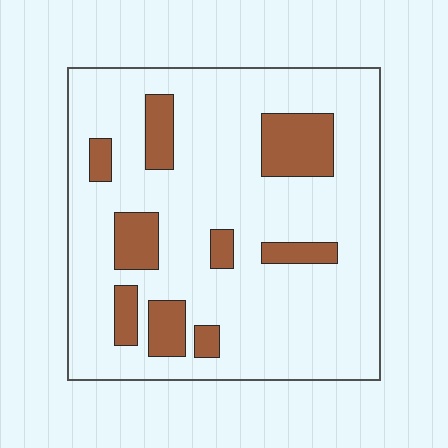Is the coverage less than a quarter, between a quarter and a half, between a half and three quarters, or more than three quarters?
Less than a quarter.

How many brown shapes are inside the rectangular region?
9.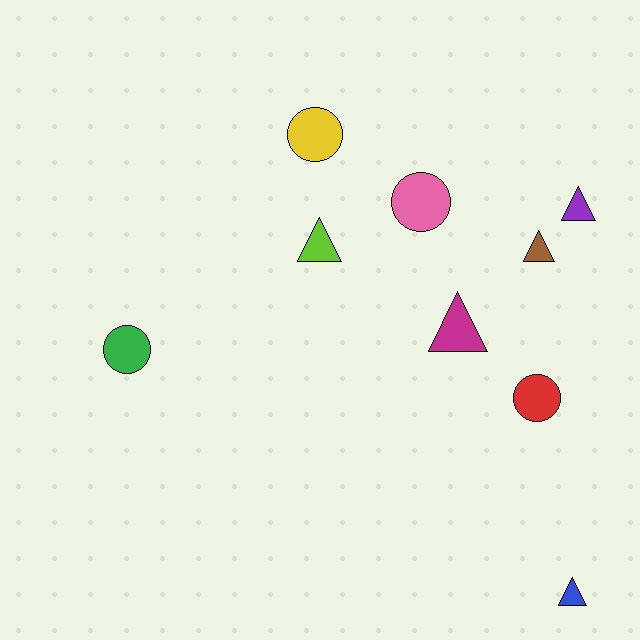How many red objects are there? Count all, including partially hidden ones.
There is 1 red object.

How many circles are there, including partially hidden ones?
There are 4 circles.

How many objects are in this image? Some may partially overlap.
There are 9 objects.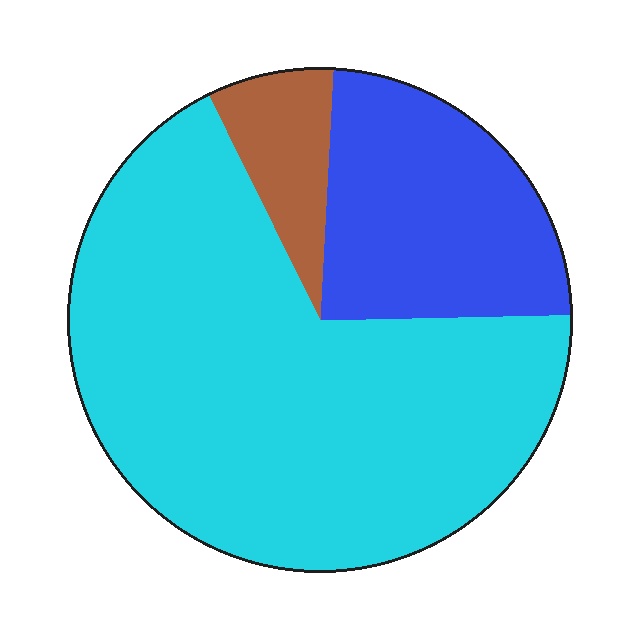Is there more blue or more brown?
Blue.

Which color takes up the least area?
Brown, at roughly 10%.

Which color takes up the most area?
Cyan, at roughly 70%.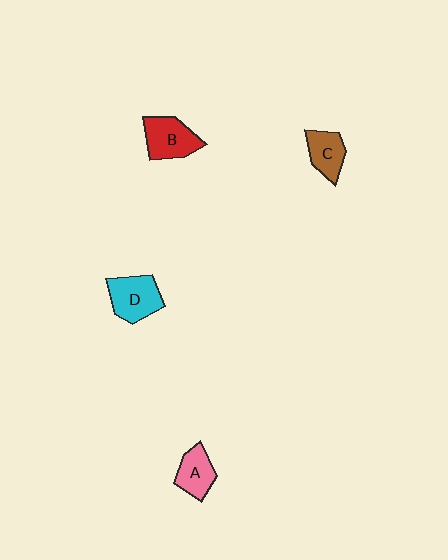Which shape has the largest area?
Shape D (cyan).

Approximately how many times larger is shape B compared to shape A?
Approximately 1.3 times.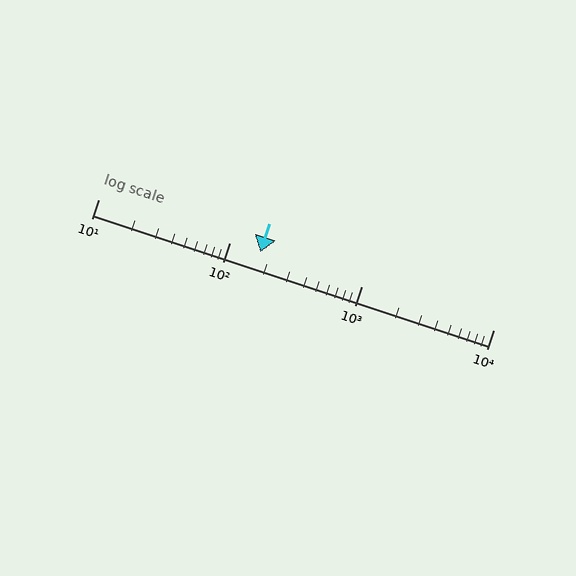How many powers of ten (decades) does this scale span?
The scale spans 3 decades, from 10 to 10000.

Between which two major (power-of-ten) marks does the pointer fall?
The pointer is between 100 and 1000.